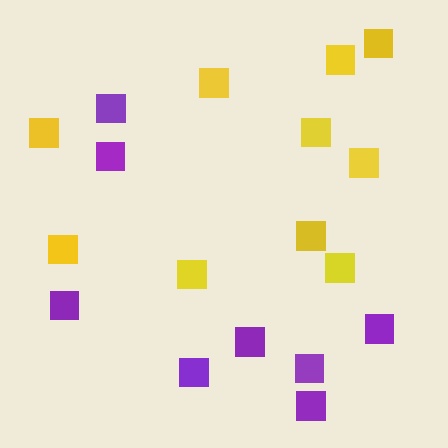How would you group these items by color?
There are 2 groups: one group of purple squares (8) and one group of yellow squares (10).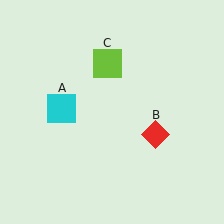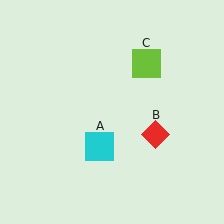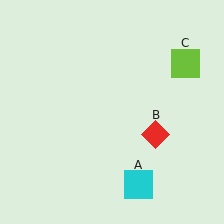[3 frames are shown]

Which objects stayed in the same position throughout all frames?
Red diamond (object B) remained stationary.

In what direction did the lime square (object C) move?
The lime square (object C) moved right.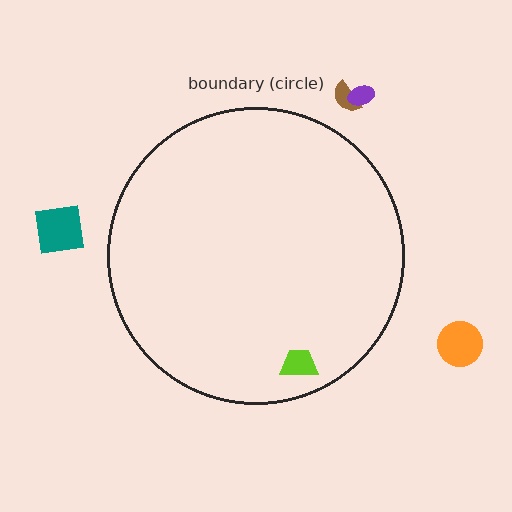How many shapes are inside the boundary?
1 inside, 4 outside.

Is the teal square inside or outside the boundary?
Outside.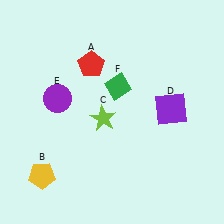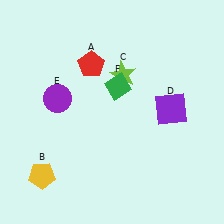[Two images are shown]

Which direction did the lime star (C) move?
The lime star (C) moved up.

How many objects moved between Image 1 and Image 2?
1 object moved between the two images.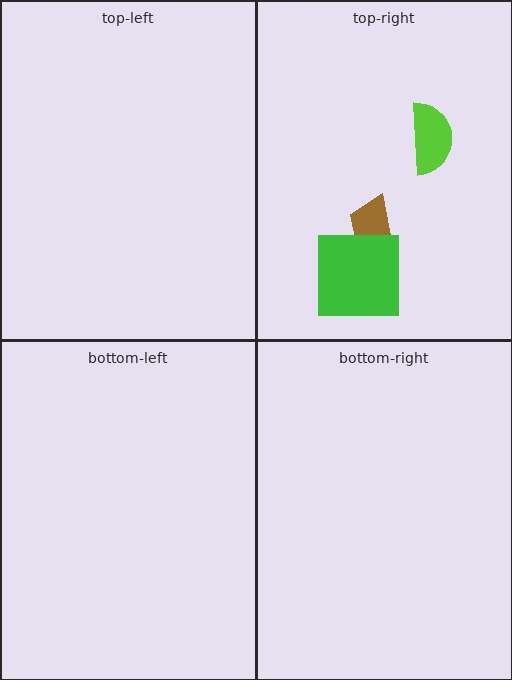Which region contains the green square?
The top-right region.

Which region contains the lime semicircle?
The top-right region.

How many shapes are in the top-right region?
3.